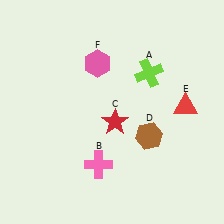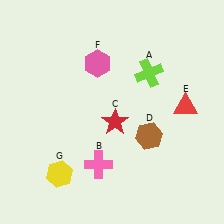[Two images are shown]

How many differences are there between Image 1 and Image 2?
There is 1 difference between the two images.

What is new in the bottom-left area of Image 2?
A yellow hexagon (G) was added in the bottom-left area of Image 2.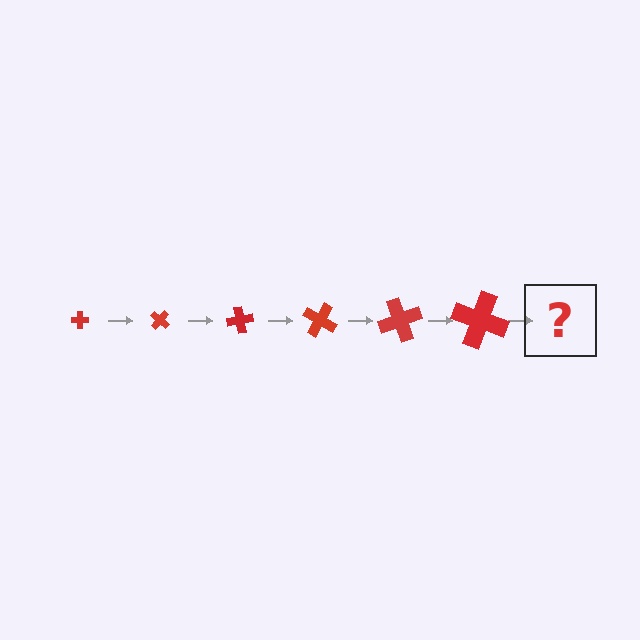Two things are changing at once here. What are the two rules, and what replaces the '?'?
The two rules are that the cross grows larger each step and it rotates 40 degrees each step. The '?' should be a cross, larger than the previous one and rotated 240 degrees from the start.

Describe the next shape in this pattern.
It should be a cross, larger than the previous one and rotated 240 degrees from the start.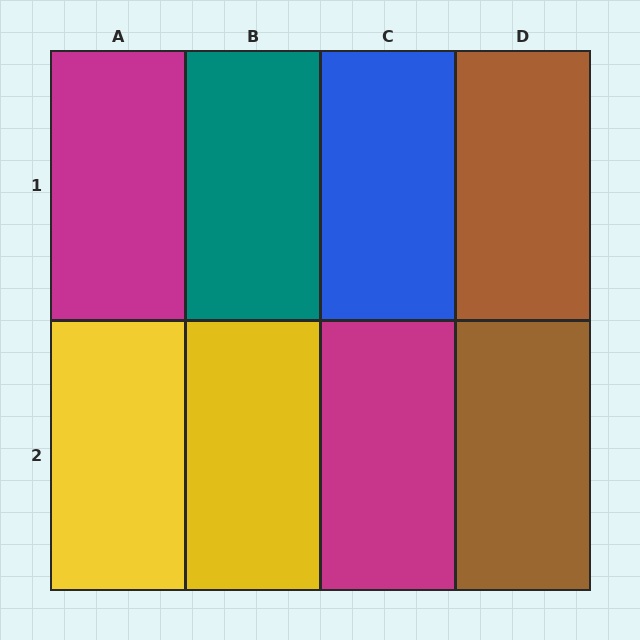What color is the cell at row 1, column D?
Brown.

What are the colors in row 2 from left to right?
Yellow, yellow, magenta, brown.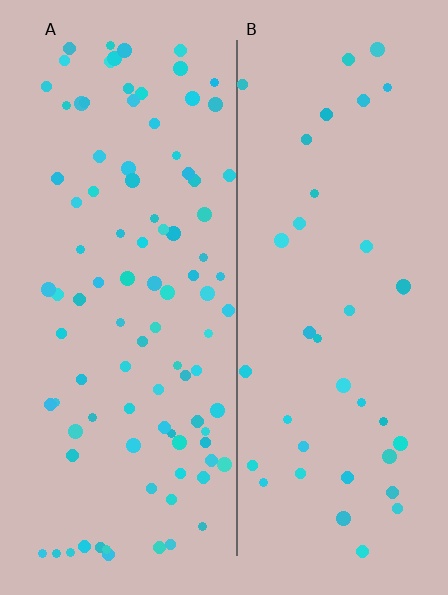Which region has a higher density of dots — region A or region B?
A (the left).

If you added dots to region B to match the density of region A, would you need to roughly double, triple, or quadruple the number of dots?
Approximately double.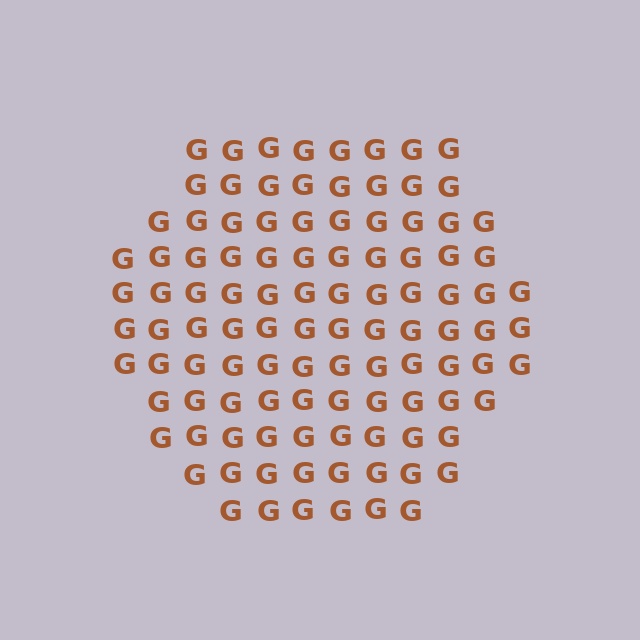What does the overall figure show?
The overall figure shows a hexagon.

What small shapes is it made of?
It is made of small letter G's.